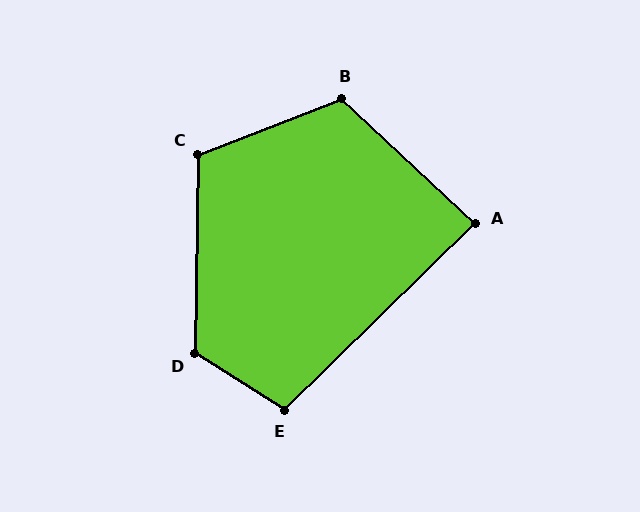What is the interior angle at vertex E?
Approximately 103 degrees (obtuse).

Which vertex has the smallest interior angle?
A, at approximately 87 degrees.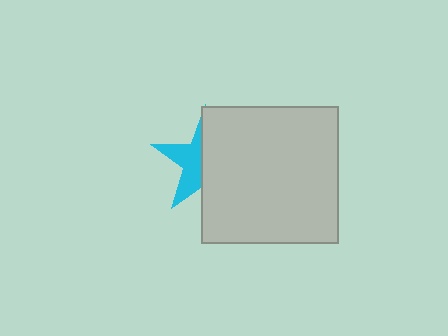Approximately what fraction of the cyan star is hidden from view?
Roughly 58% of the cyan star is hidden behind the light gray square.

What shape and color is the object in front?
The object in front is a light gray square.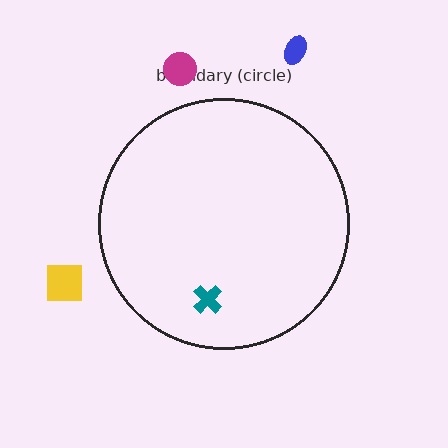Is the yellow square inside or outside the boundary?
Outside.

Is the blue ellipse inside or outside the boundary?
Outside.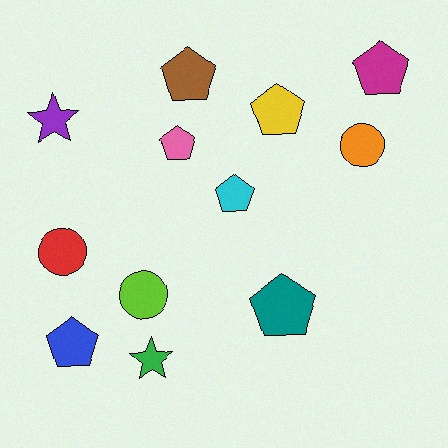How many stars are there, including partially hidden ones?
There are 2 stars.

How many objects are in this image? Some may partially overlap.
There are 12 objects.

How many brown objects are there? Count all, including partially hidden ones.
There is 1 brown object.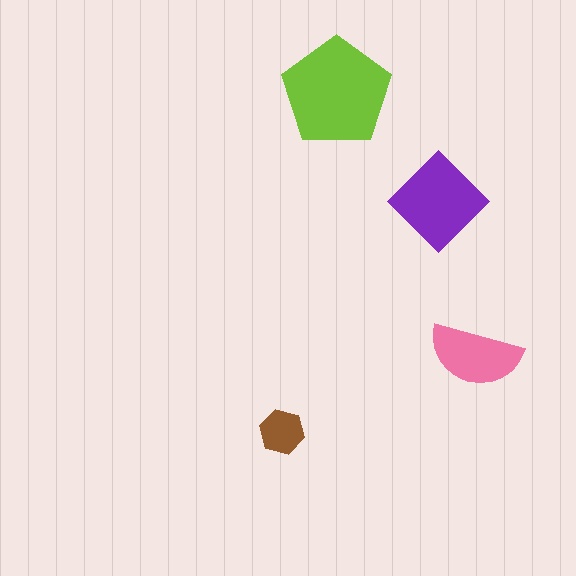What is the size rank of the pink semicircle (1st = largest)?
3rd.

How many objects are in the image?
There are 4 objects in the image.